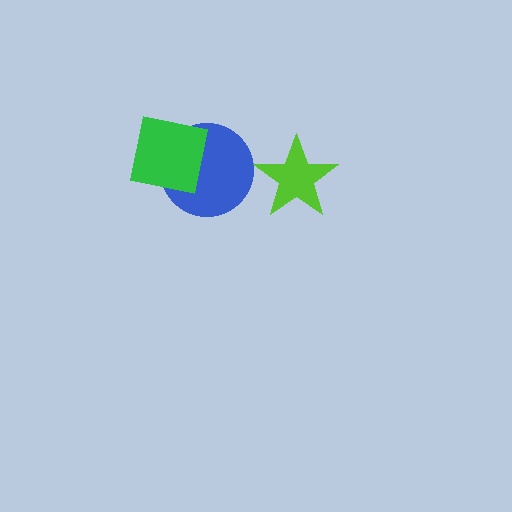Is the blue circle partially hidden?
Yes, it is partially covered by another shape.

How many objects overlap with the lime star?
0 objects overlap with the lime star.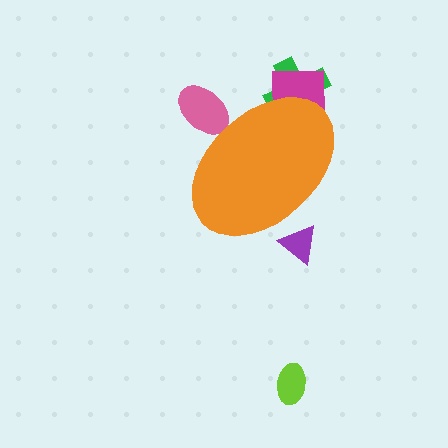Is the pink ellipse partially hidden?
Yes, the pink ellipse is partially hidden behind the orange ellipse.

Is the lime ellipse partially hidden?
No, the lime ellipse is fully visible.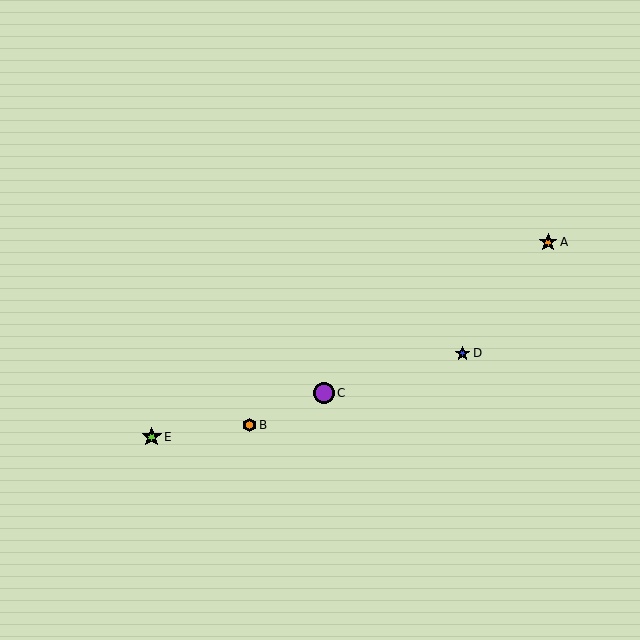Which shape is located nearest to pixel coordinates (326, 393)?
The purple circle (labeled C) at (324, 393) is nearest to that location.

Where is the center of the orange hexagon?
The center of the orange hexagon is at (249, 425).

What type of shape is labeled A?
Shape A is an orange star.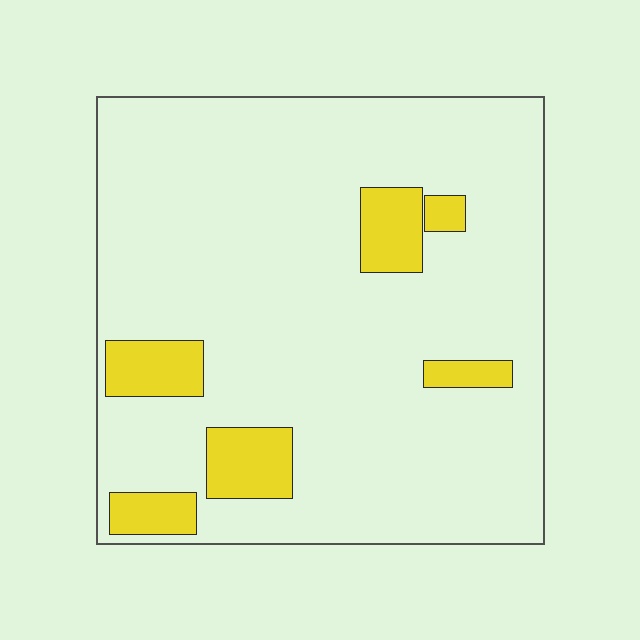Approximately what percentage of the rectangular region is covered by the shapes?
Approximately 10%.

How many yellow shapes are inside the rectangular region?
6.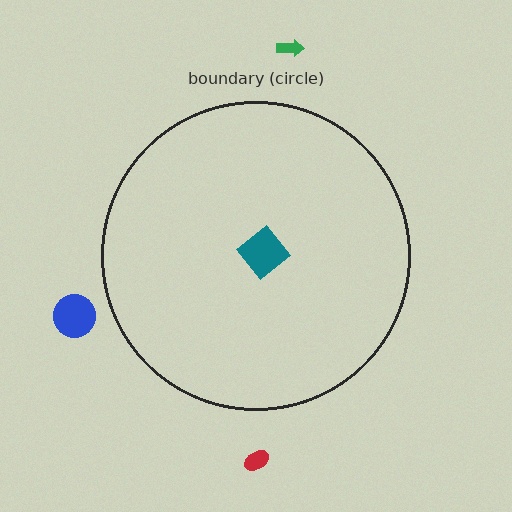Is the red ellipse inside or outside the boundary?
Outside.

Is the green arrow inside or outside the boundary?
Outside.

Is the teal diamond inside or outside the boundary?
Inside.